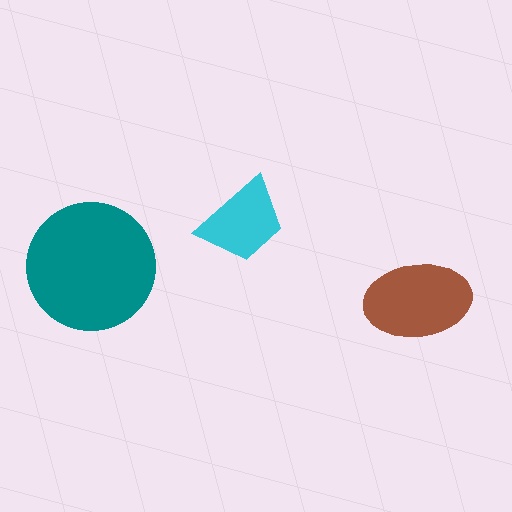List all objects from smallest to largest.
The cyan trapezoid, the brown ellipse, the teal circle.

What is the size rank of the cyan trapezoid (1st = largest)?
3rd.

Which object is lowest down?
The brown ellipse is bottommost.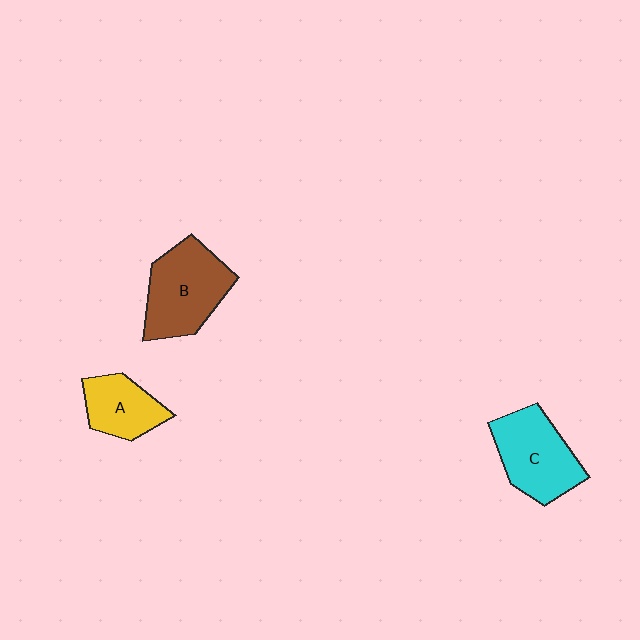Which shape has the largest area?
Shape B (brown).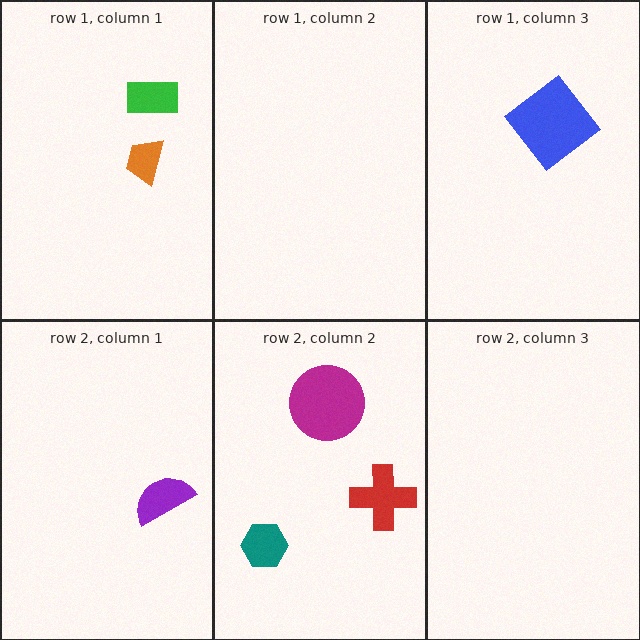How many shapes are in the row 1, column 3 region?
1.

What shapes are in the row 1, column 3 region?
The blue diamond.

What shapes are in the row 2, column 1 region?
The purple semicircle.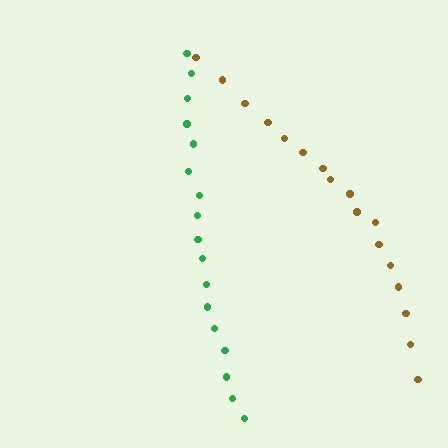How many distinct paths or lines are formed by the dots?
There are 2 distinct paths.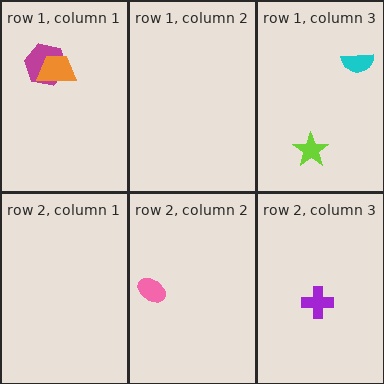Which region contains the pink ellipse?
The row 2, column 2 region.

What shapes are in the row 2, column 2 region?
The pink ellipse.